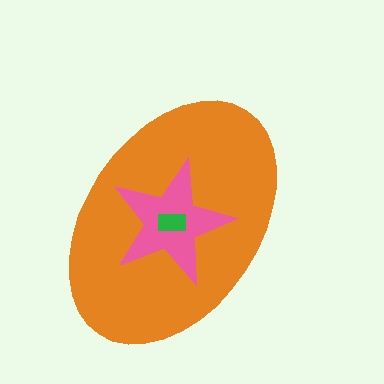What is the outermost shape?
The orange ellipse.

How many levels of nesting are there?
3.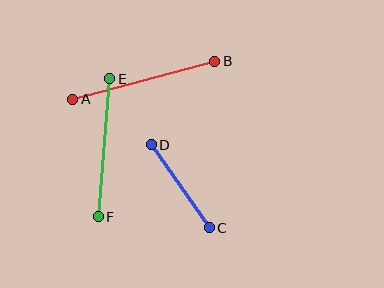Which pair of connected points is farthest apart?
Points A and B are farthest apart.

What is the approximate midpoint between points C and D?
The midpoint is at approximately (180, 186) pixels.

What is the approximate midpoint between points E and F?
The midpoint is at approximately (104, 148) pixels.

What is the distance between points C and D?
The distance is approximately 101 pixels.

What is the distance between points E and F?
The distance is approximately 138 pixels.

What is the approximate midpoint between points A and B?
The midpoint is at approximately (144, 80) pixels.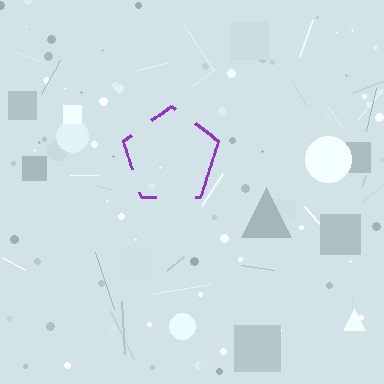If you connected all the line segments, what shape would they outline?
They would outline a pentagon.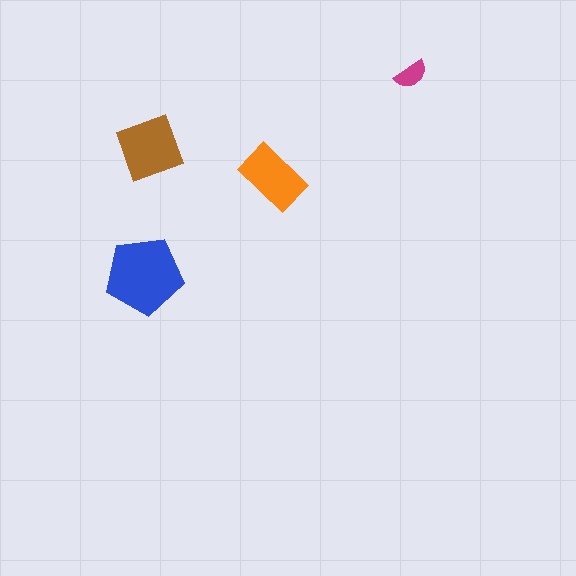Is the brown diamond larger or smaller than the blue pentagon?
Smaller.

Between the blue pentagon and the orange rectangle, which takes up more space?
The blue pentagon.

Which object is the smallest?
The magenta semicircle.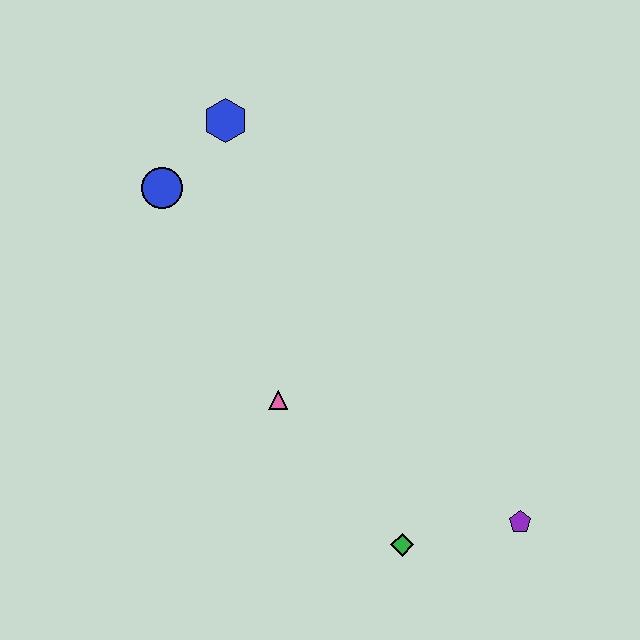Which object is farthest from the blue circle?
The purple pentagon is farthest from the blue circle.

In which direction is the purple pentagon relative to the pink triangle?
The purple pentagon is to the right of the pink triangle.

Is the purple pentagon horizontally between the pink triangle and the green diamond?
No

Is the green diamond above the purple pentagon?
No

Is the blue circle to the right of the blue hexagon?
No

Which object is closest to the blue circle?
The blue hexagon is closest to the blue circle.